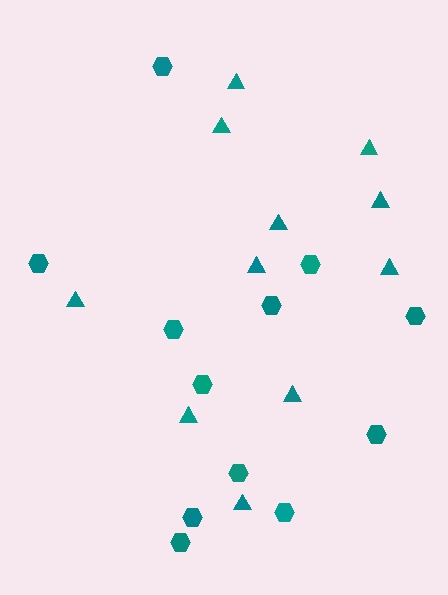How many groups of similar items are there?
There are 2 groups: one group of triangles (11) and one group of hexagons (12).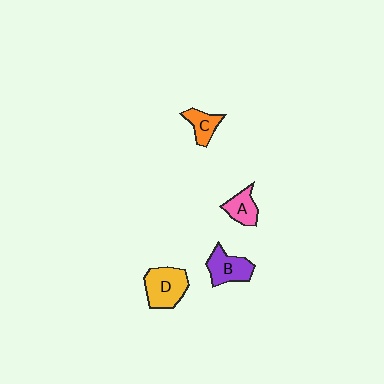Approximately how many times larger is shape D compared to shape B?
Approximately 1.2 times.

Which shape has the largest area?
Shape D (yellow).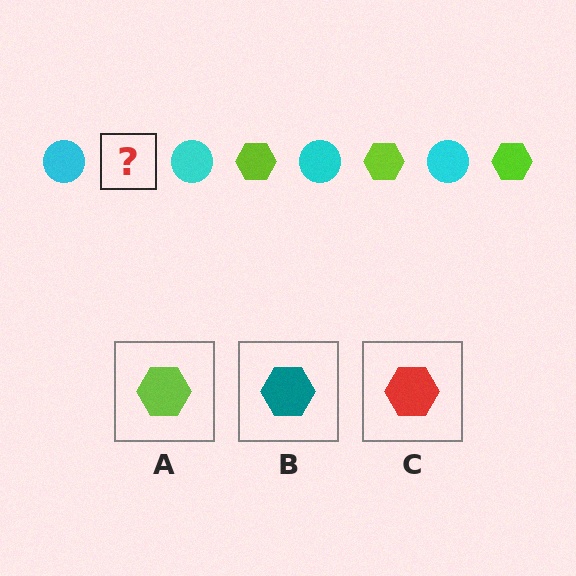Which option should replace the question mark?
Option A.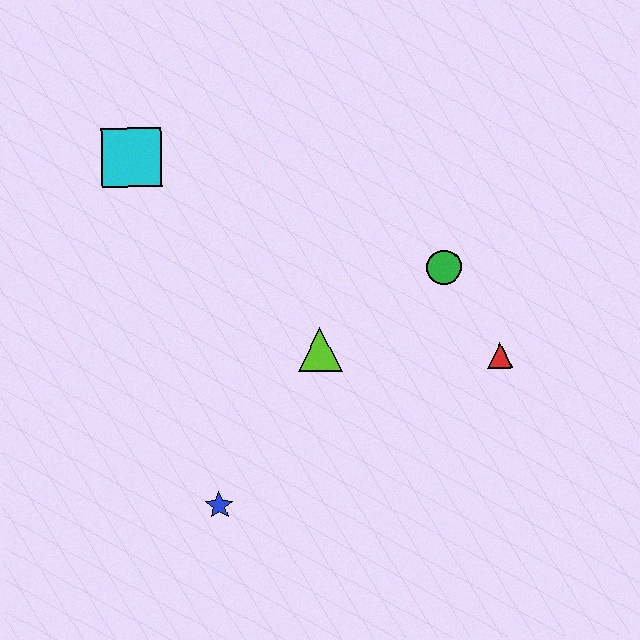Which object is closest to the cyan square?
The lime triangle is closest to the cyan square.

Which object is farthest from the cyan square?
The red triangle is farthest from the cyan square.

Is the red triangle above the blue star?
Yes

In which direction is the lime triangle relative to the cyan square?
The lime triangle is below the cyan square.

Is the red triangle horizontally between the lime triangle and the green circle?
No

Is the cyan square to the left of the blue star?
Yes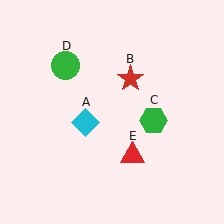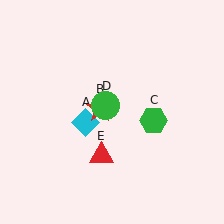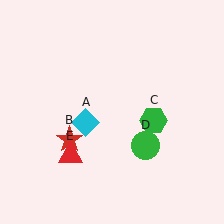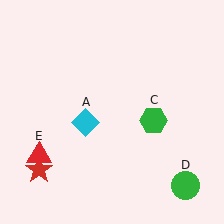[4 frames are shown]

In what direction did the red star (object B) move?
The red star (object B) moved down and to the left.